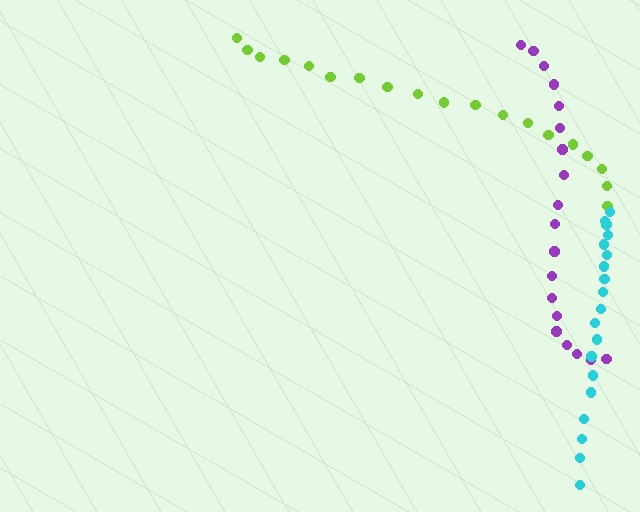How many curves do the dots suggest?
There are 3 distinct paths.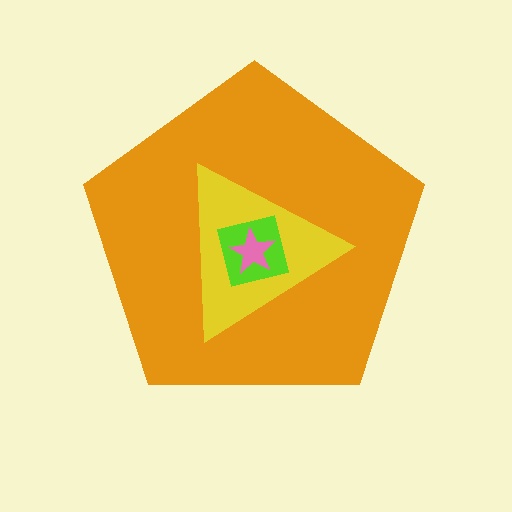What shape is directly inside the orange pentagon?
The yellow triangle.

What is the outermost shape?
The orange pentagon.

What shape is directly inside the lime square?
The pink star.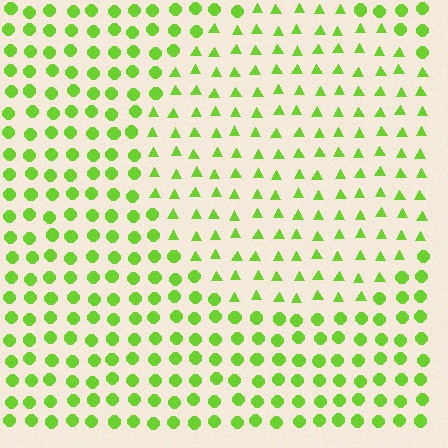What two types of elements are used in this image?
The image uses triangles inside the circle region and circles outside it.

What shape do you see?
I see a circle.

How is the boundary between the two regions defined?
The boundary is defined by a change in element shape: triangles inside vs. circles outside. All elements share the same color and spacing.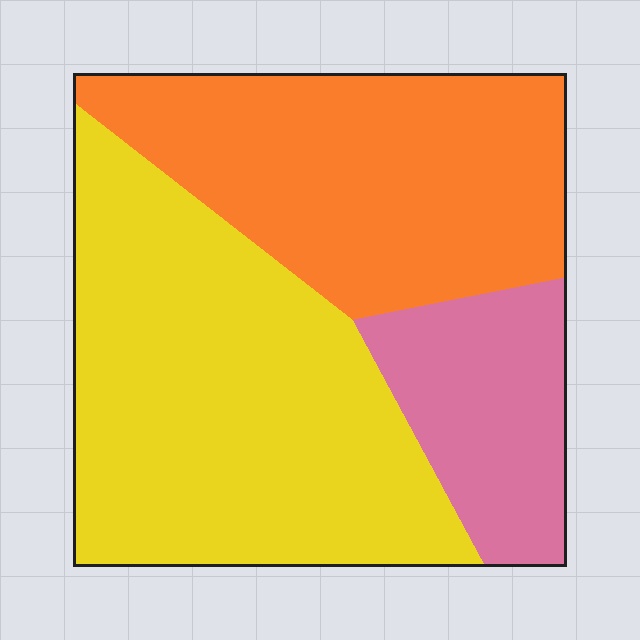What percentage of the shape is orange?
Orange takes up about three eighths (3/8) of the shape.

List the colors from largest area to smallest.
From largest to smallest: yellow, orange, pink.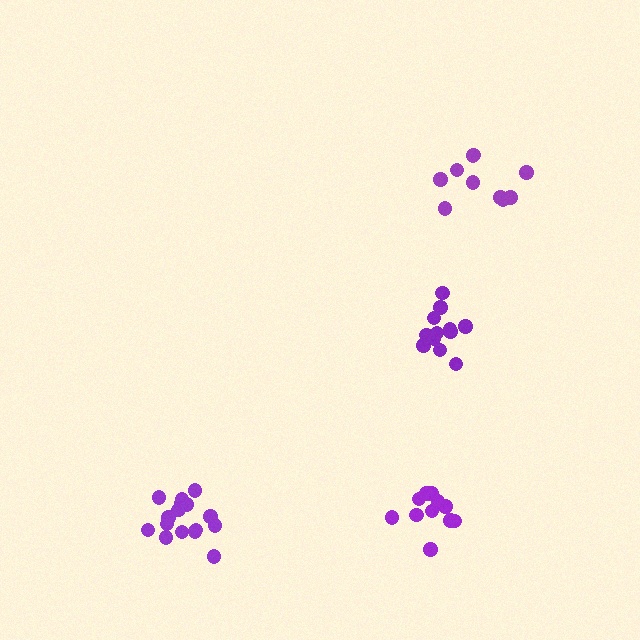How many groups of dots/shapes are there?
There are 4 groups.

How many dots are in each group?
Group 1: 10 dots, Group 2: 13 dots, Group 3: 11 dots, Group 4: 16 dots (50 total).